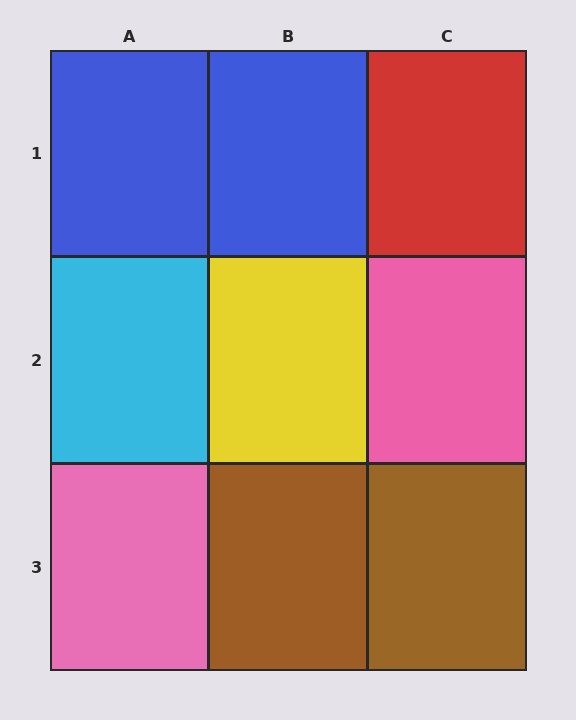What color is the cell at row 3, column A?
Pink.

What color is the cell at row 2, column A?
Cyan.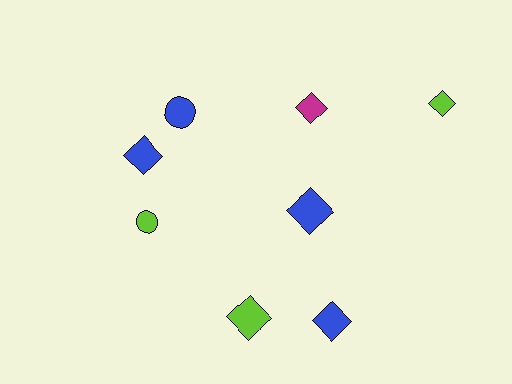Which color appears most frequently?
Blue, with 4 objects.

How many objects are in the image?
There are 8 objects.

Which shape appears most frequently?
Diamond, with 6 objects.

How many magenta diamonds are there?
There is 1 magenta diamond.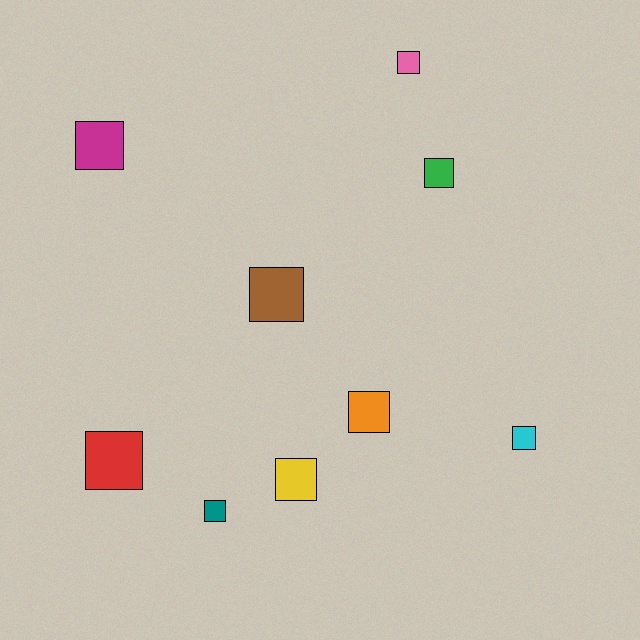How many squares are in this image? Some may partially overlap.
There are 9 squares.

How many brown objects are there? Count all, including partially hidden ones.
There is 1 brown object.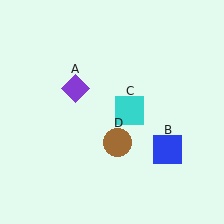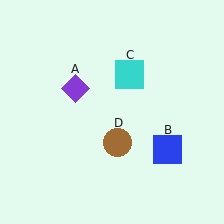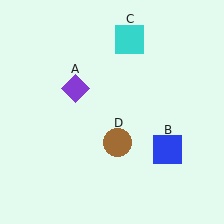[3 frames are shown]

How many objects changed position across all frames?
1 object changed position: cyan square (object C).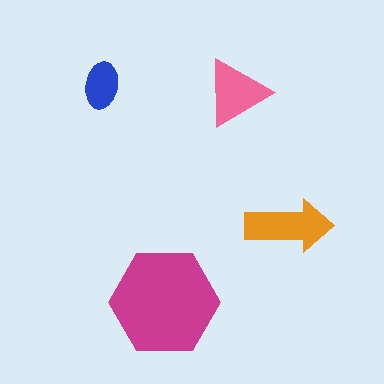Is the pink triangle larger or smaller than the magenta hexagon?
Smaller.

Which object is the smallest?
The blue ellipse.